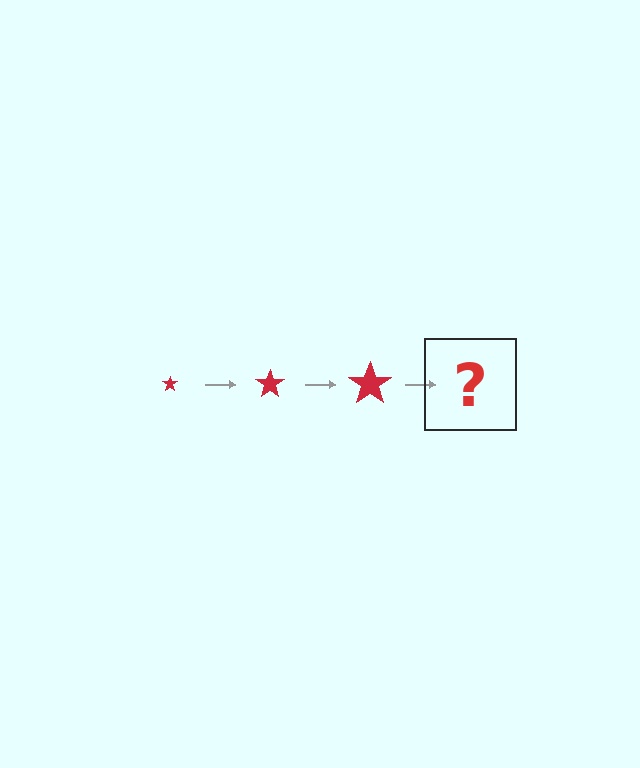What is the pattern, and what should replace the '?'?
The pattern is that the star gets progressively larger each step. The '?' should be a red star, larger than the previous one.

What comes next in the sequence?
The next element should be a red star, larger than the previous one.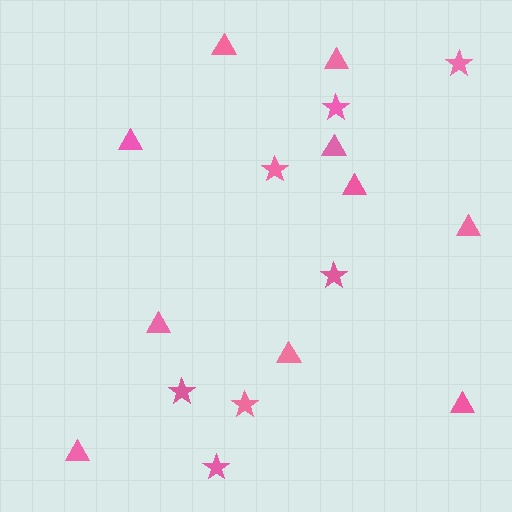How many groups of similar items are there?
There are 2 groups: one group of triangles (10) and one group of stars (7).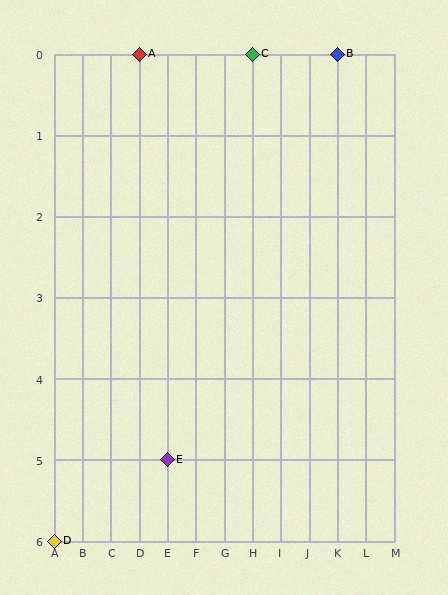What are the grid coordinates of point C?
Point C is at grid coordinates (H, 0).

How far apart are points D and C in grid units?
Points D and C are 7 columns and 6 rows apart (about 9.2 grid units diagonally).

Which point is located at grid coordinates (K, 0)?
Point B is at (K, 0).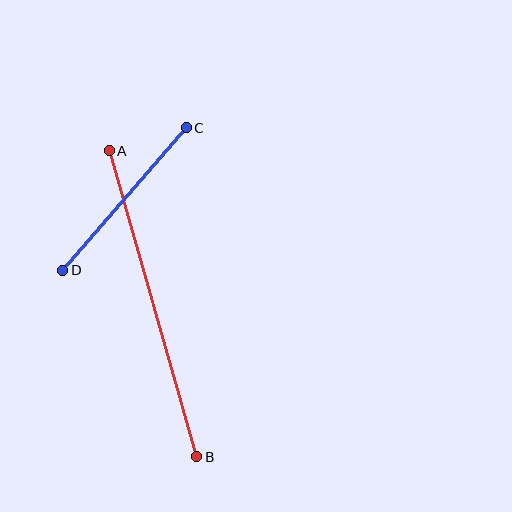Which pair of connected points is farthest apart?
Points A and B are farthest apart.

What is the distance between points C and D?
The distance is approximately 188 pixels.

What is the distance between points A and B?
The distance is approximately 318 pixels.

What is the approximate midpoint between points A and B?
The midpoint is at approximately (153, 304) pixels.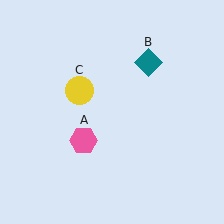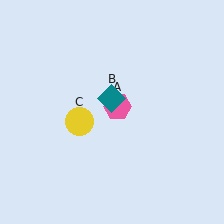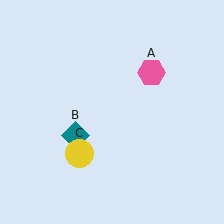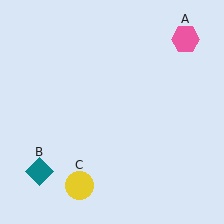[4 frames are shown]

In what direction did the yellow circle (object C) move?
The yellow circle (object C) moved down.